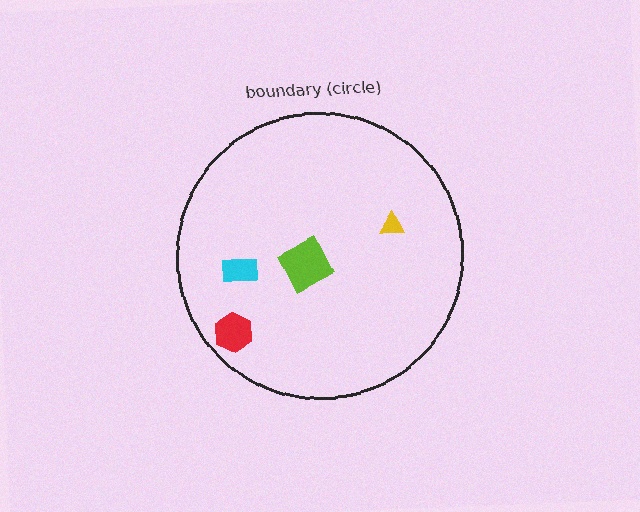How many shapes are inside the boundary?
4 inside, 0 outside.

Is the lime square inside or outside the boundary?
Inside.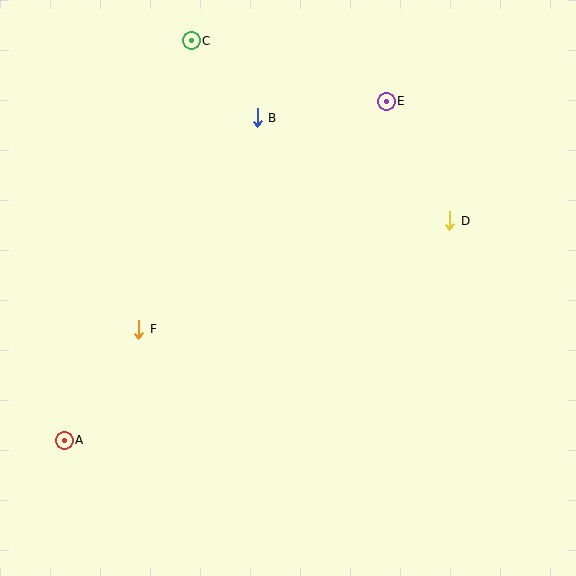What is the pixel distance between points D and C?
The distance between D and C is 315 pixels.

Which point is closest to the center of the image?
Point F at (139, 329) is closest to the center.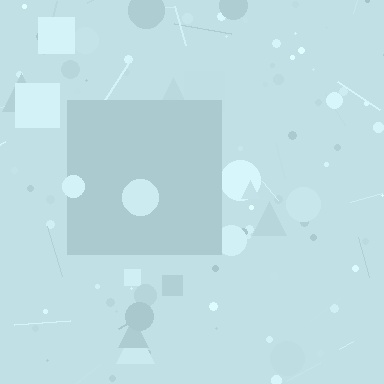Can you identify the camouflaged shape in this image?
The camouflaged shape is a square.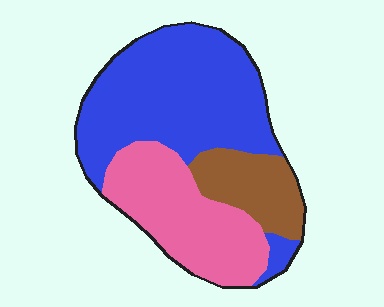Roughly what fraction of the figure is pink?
Pink takes up between a sixth and a third of the figure.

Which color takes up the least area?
Brown, at roughly 15%.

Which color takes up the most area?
Blue, at roughly 50%.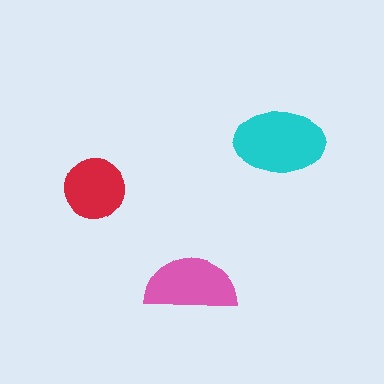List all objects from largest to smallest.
The cyan ellipse, the pink semicircle, the red circle.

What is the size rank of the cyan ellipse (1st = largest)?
1st.